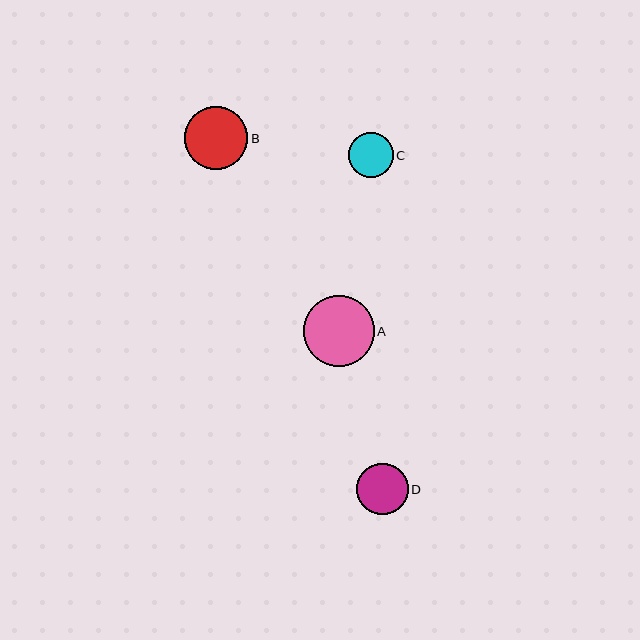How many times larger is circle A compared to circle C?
Circle A is approximately 1.6 times the size of circle C.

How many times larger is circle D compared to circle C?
Circle D is approximately 1.2 times the size of circle C.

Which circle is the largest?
Circle A is the largest with a size of approximately 71 pixels.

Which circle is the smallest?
Circle C is the smallest with a size of approximately 45 pixels.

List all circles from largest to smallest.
From largest to smallest: A, B, D, C.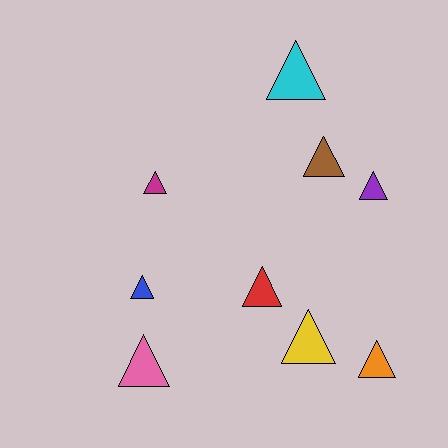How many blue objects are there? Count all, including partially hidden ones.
There is 1 blue object.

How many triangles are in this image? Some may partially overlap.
There are 9 triangles.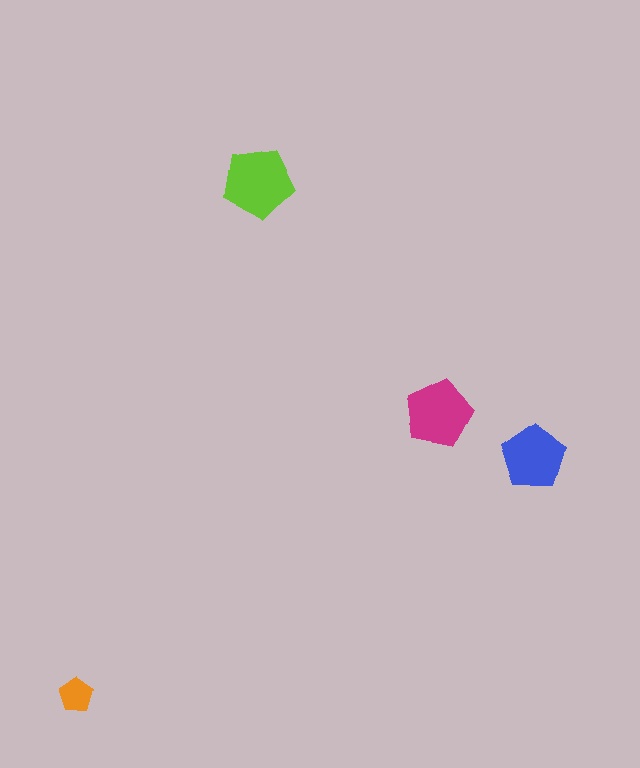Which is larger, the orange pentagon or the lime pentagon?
The lime one.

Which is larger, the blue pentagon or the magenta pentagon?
The magenta one.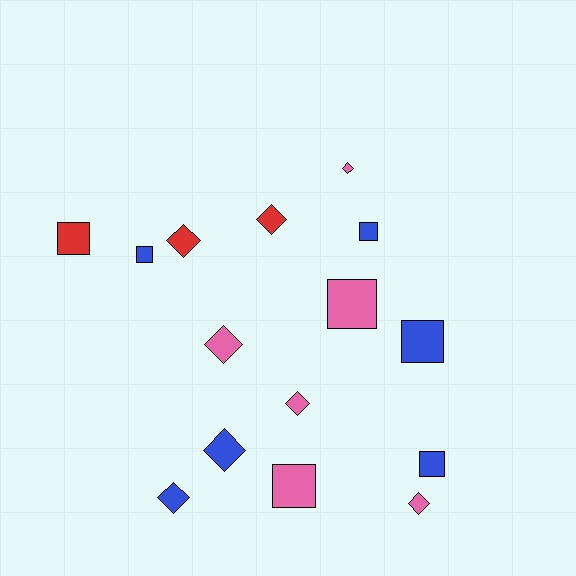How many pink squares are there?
There are 2 pink squares.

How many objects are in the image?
There are 15 objects.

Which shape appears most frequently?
Diamond, with 8 objects.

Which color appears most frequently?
Pink, with 6 objects.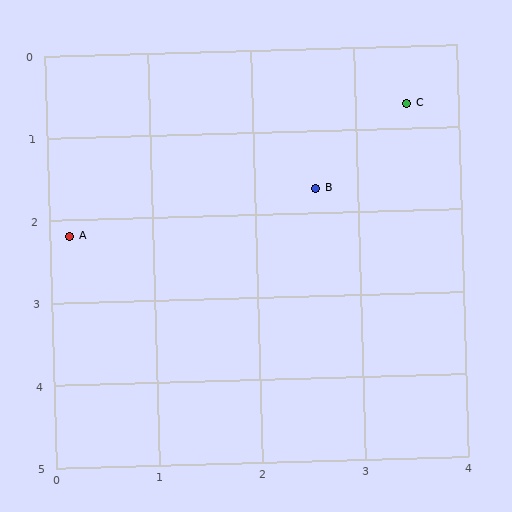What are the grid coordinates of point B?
Point B is at approximately (2.6, 1.7).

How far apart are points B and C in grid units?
Points B and C are about 1.3 grid units apart.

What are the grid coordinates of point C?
Point C is at approximately (3.5, 0.7).